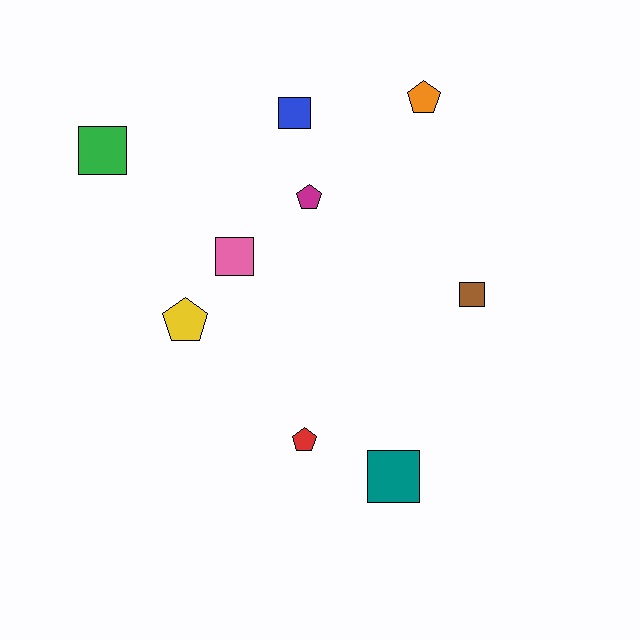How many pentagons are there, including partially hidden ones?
There are 4 pentagons.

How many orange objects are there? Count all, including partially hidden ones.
There is 1 orange object.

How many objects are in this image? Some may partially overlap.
There are 9 objects.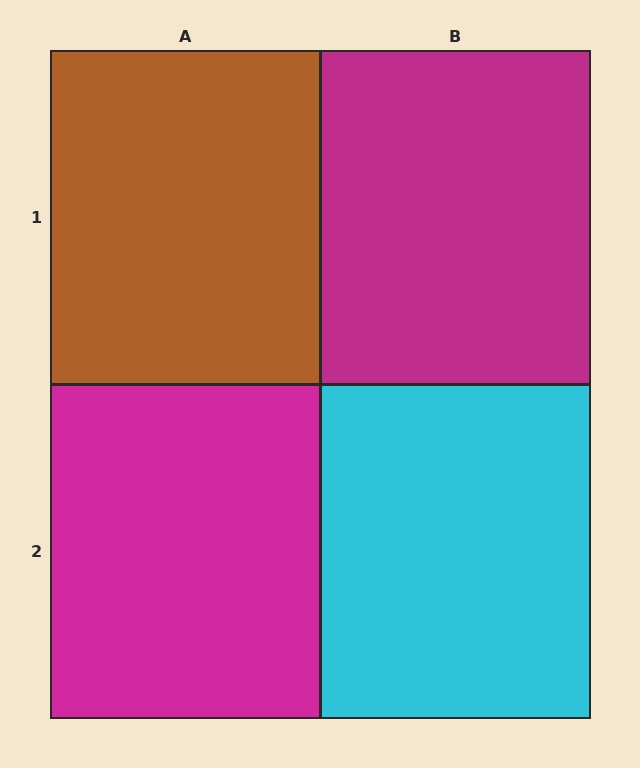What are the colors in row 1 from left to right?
Brown, magenta.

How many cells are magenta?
2 cells are magenta.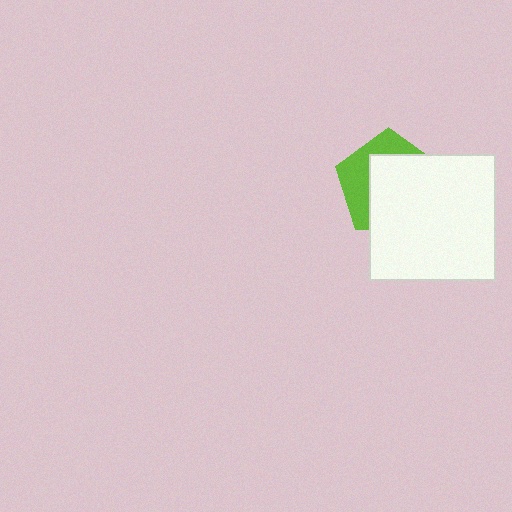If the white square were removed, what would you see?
You would see the complete lime pentagon.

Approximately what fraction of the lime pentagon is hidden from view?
Roughly 63% of the lime pentagon is hidden behind the white square.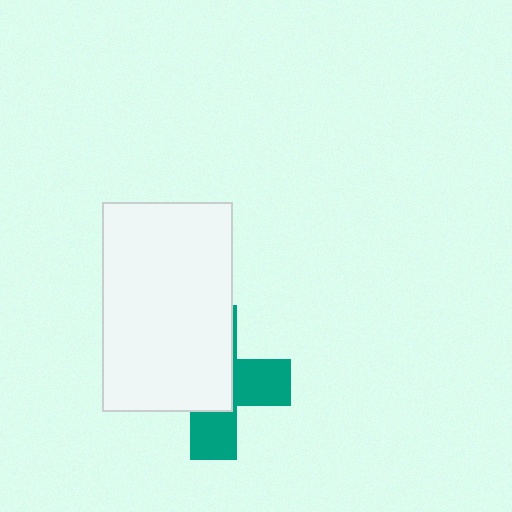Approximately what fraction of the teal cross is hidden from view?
Roughly 58% of the teal cross is hidden behind the white rectangle.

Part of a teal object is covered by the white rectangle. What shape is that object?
It is a cross.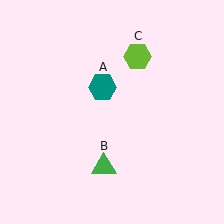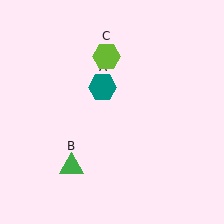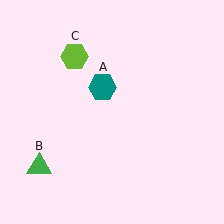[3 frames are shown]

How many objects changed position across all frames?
2 objects changed position: green triangle (object B), lime hexagon (object C).